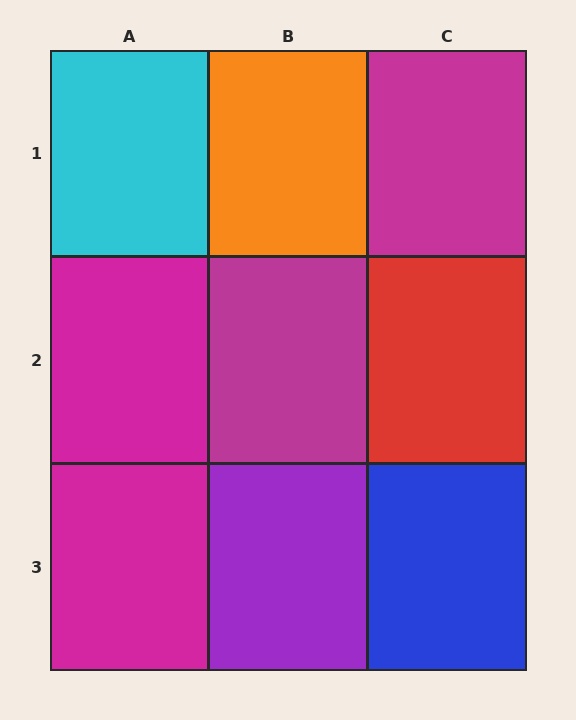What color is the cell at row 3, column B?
Purple.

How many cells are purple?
1 cell is purple.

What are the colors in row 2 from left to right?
Magenta, magenta, red.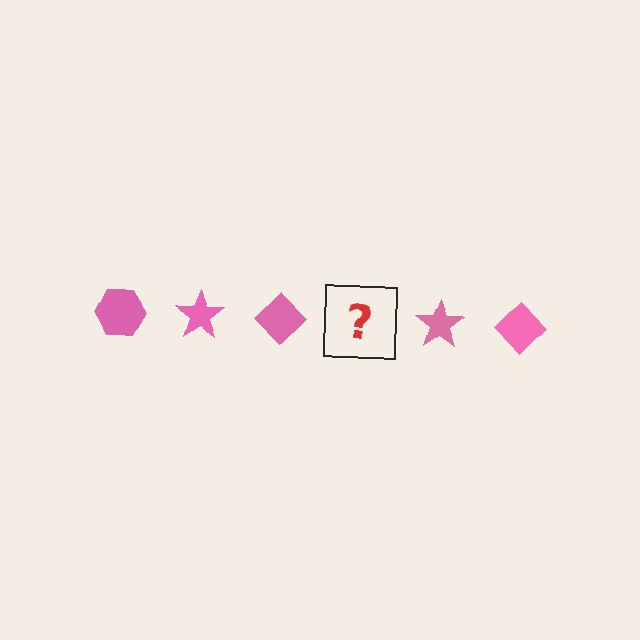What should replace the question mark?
The question mark should be replaced with a pink hexagon.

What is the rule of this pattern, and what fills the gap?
The rule is that the pattern cycles through hexagon, star, diamond shapes in pink. The gap should be filled with a pink hexagon.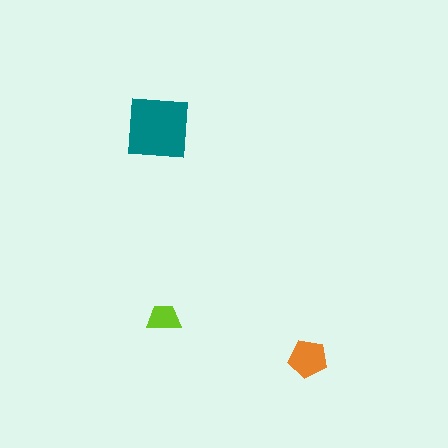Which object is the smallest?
The lime trapezoid.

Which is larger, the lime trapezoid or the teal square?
The teal square.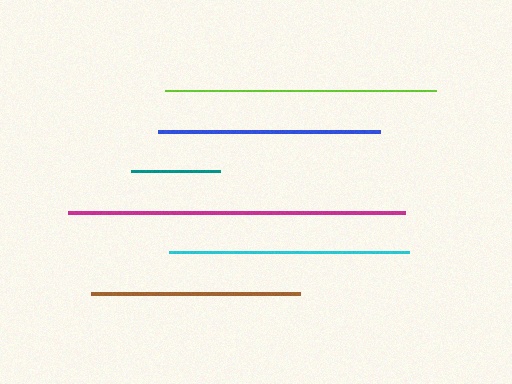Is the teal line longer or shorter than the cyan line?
The cyan line is longer than the teal line.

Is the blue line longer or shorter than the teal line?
The blue line is longer than the teal line.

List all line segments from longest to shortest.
From longest to shortest: magenta, lime, cyan, blue, brown, teal.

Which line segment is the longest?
The magenta line is the longest at approximately 338 pixels.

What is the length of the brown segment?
The brown segment is approximately 208 pixels long.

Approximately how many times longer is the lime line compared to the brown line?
The lime line is approximately 1.3 times the length of the brown line.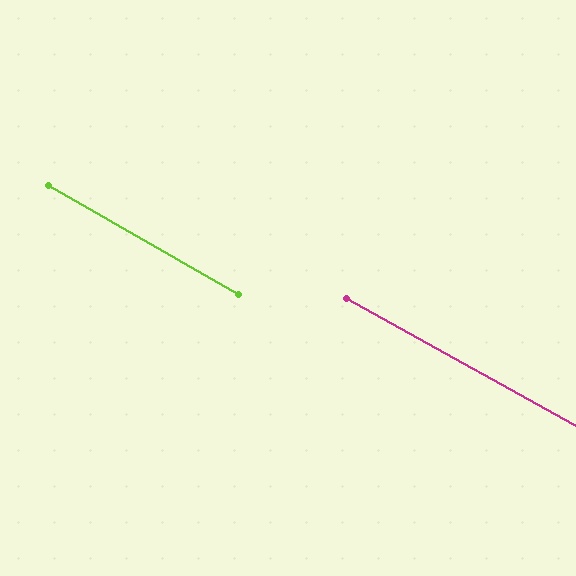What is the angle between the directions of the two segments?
Approximately 1 degree.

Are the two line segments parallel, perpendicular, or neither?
Parallel — their directions differ by only 0.9°.